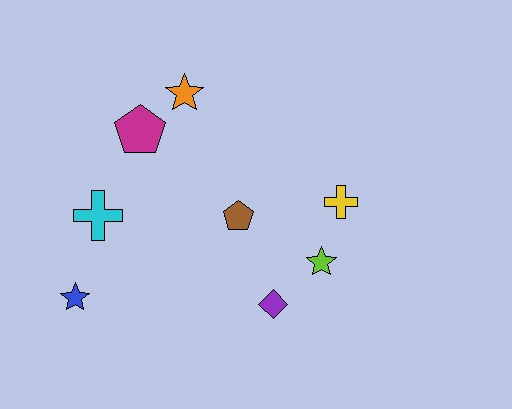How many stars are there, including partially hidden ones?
There are 3 stars.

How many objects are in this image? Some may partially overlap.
There are 8 objects.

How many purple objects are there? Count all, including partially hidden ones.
There is 1 purple object.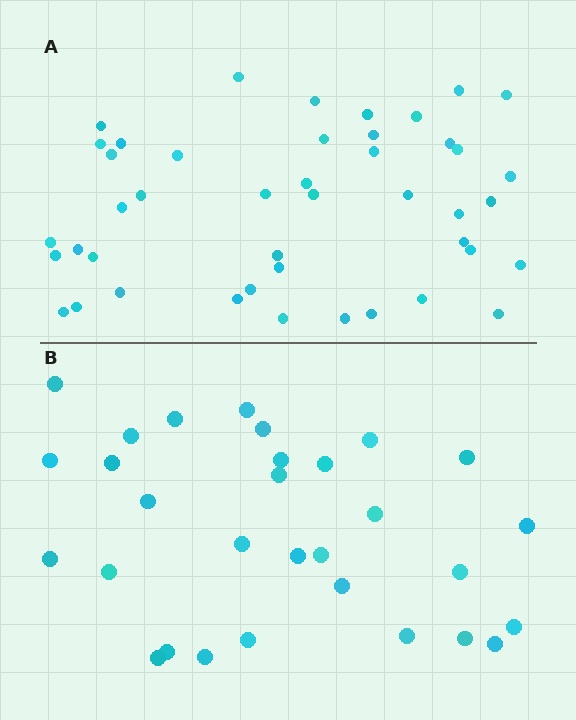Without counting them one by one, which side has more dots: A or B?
Region A (the top region) has more dots.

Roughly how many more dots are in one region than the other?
Region A has approximately 15 more dots than region B.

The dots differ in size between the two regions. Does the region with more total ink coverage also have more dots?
No. Region B has more total ink coverage because its dots are larger, but region A actually contains more individual dots. Total area can be misleading — the number of items is what matters here.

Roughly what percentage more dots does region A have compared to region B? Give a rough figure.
About 45% more.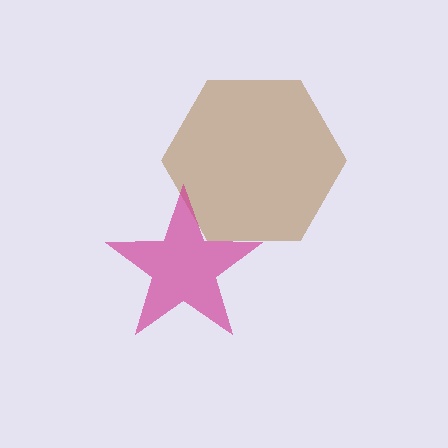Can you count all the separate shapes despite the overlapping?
Yes, there are 2 separate shapes.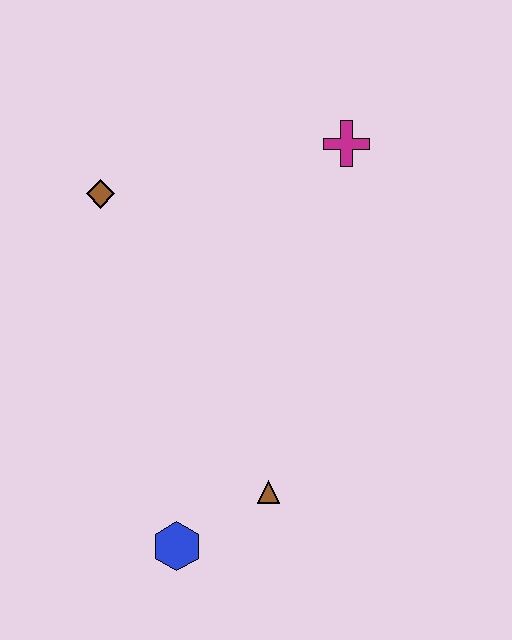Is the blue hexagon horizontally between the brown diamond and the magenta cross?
Yes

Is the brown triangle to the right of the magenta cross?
No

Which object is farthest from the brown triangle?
The magenta cross is farthest from the brown triangle.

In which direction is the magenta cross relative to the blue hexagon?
The magenta cross is above the blue hexagon.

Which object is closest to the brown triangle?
The blue hexagon is closest to the brown triangle.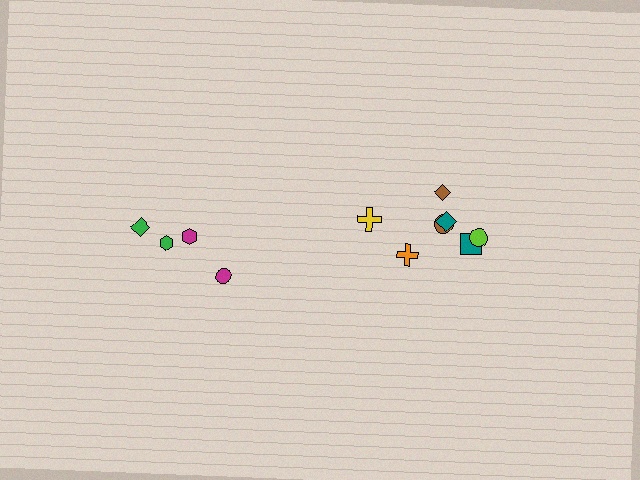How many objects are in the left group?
There are 4 objects.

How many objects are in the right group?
There are 7 objects.